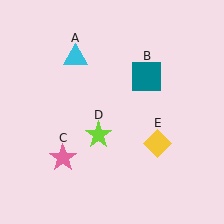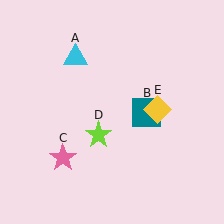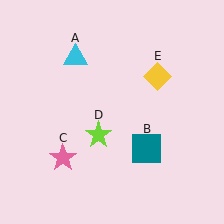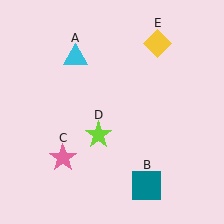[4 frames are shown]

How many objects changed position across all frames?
2 objects changed position: teal square (object B), yellow diamond (object E).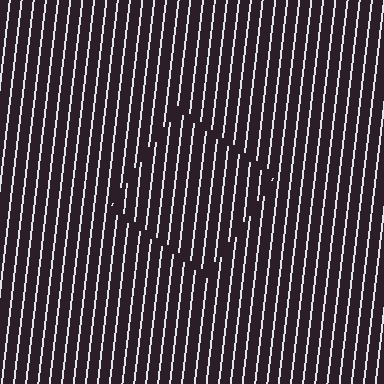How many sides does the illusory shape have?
4 sides — the line-ends trace a square.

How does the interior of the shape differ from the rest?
The interior of the shape contains the same grating, shifted by half a period — the contour is defined by the phase discontinuity where line-ends from the inner and outer gratings abut.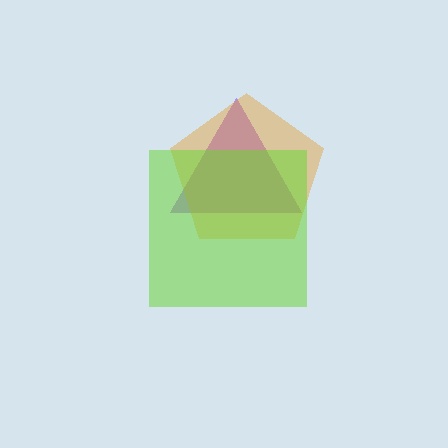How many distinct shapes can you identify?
There are 3 distinct shapes: a purple triangle, an orange pentagon, a lime square.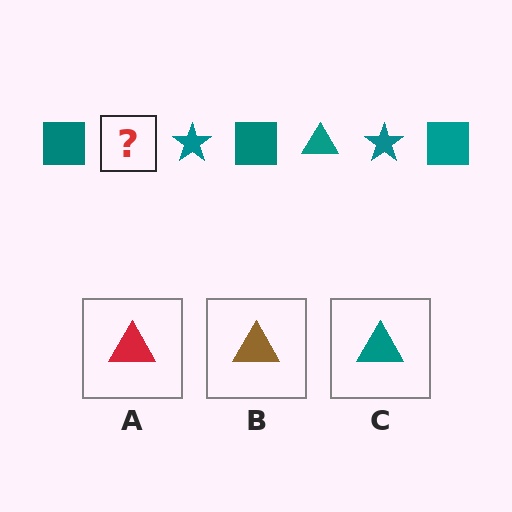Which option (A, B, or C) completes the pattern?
C.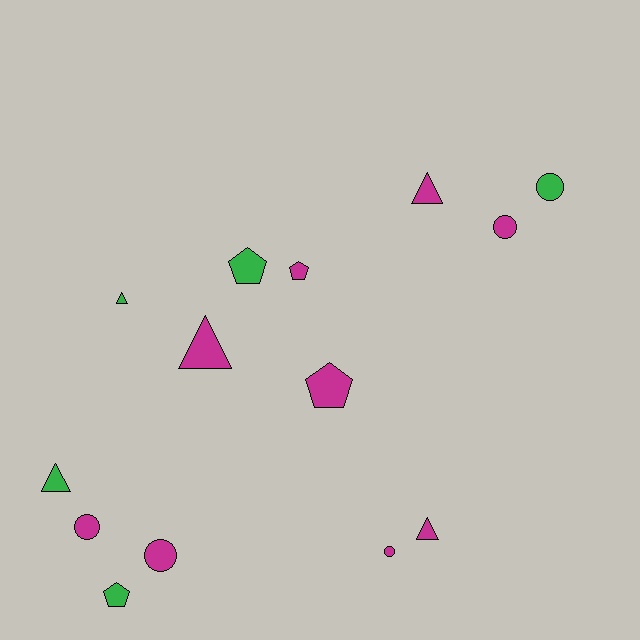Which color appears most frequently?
Magenta, with 9 objects.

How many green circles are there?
There is 1 green circle.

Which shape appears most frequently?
Triangle, with 5 objects.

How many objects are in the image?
There are 14 objects.